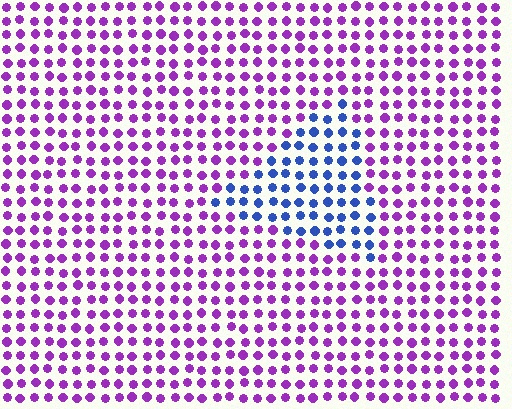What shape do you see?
I see a triangle.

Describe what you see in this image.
The image is filled with small purple elements in a uniform arrangement. A triangle-shaped region is visible where the elements are tinted to a slightly different hue, forming a subtle color boundary.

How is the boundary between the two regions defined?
The boundary is defined purely by a slight shift in hue (about 62 degrees). Spacing, size, and orientation are identical on both sides.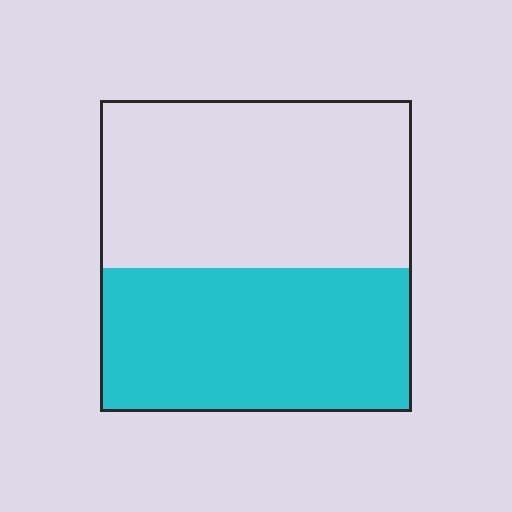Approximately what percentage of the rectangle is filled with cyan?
Approximately 45%.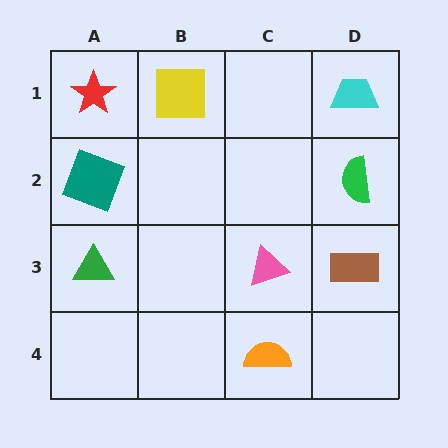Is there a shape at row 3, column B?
No, that cell is empty.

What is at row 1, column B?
A yellow square.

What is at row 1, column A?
A red star.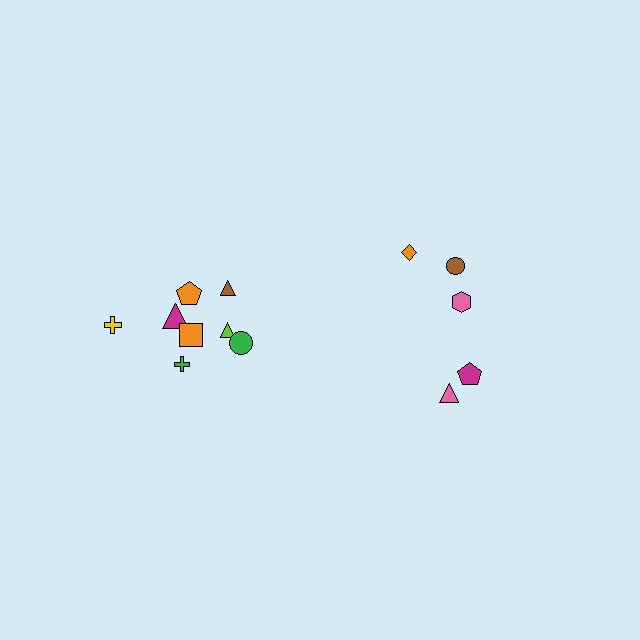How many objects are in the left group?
There are 8 objects.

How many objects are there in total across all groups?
There are 13 objects.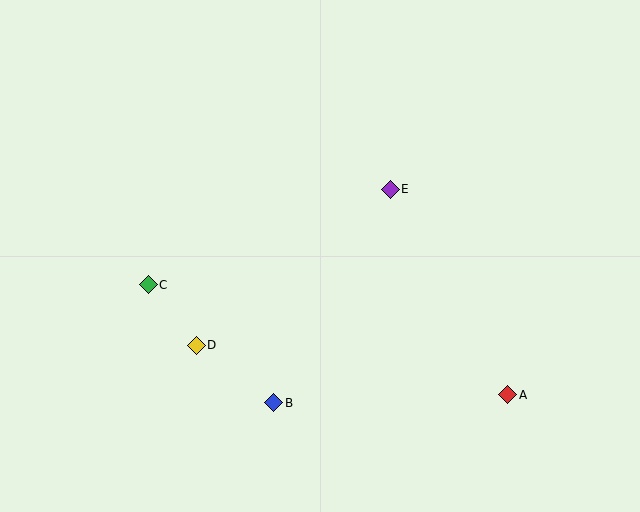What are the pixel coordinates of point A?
Point A is at (508, 395).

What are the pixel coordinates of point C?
Point C is at (148, 285).